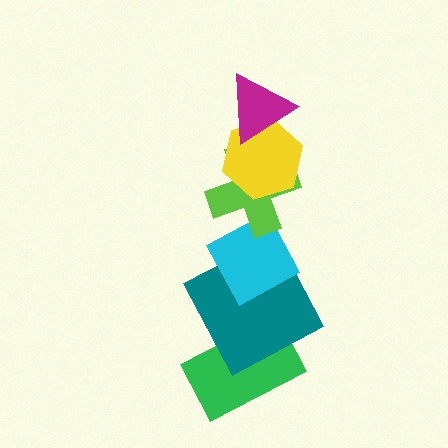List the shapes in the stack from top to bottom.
From top to bottom: the magenta triangle, the yellow hexagon, the lime cross, the cyan diamond, the teal square, the green rectangle.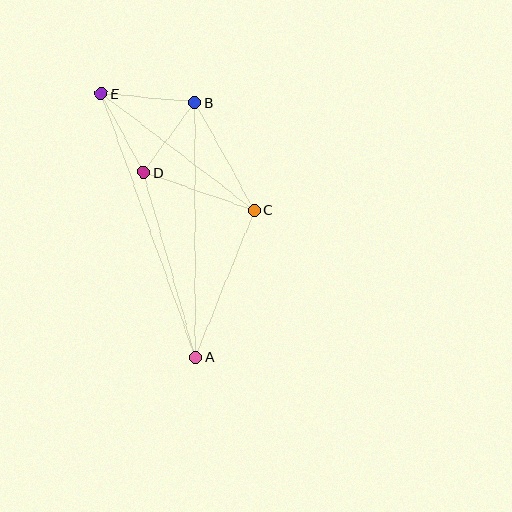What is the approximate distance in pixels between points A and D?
The distance between A and D is approximately 192 pixels.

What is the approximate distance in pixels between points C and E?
The distance between C and E is approximately 192 pixels.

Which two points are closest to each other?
Points B and D are closest to each other.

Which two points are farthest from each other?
Points A and E are farthest from each other.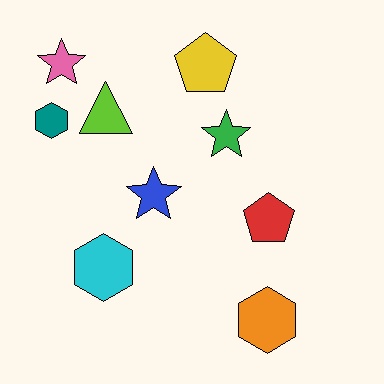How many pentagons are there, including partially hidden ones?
There are 2 pentagons.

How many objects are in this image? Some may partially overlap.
There are 9 objects.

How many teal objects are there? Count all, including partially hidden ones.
There is 1 teal object.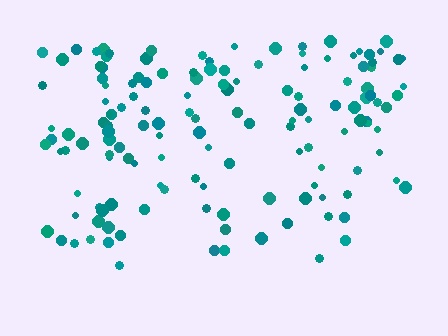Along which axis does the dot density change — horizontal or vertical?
Vertical.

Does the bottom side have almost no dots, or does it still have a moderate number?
Still a moderate number, just noticeably fewer than the top.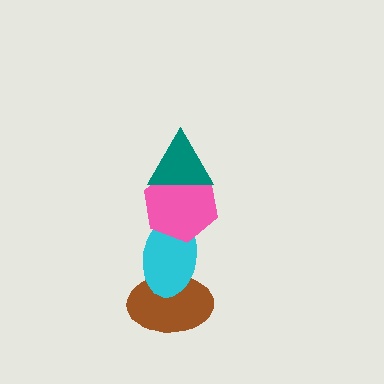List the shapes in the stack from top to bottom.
From top to bottom: the teal triangle, the pink hexagon, the cyan ellipse, the brown ellipse.